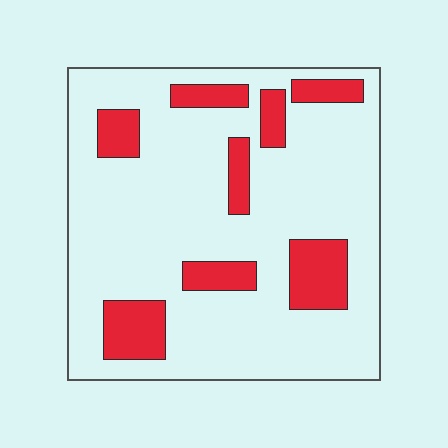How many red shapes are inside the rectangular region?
8.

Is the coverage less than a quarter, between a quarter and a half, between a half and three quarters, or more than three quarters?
Less than a quarter.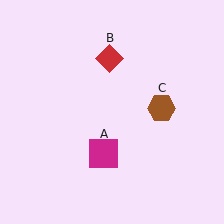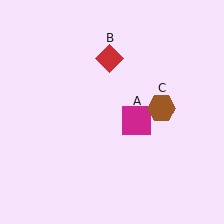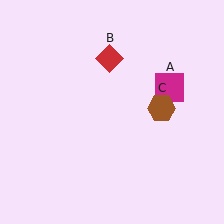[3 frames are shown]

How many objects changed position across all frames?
1 object changed position: magenta square (object A).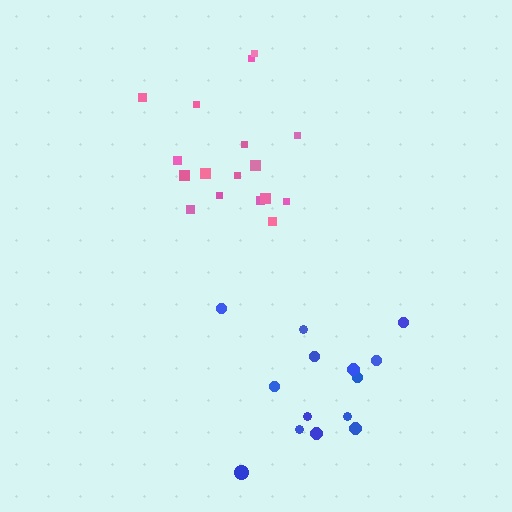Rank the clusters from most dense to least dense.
pink, blue.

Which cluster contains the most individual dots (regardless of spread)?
Pink (17).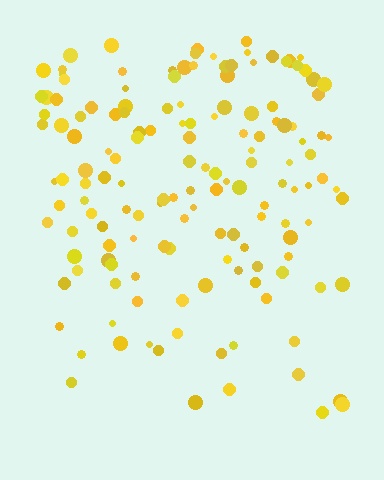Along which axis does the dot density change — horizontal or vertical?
Vertical.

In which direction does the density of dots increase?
From bottom to top, with the top side densest.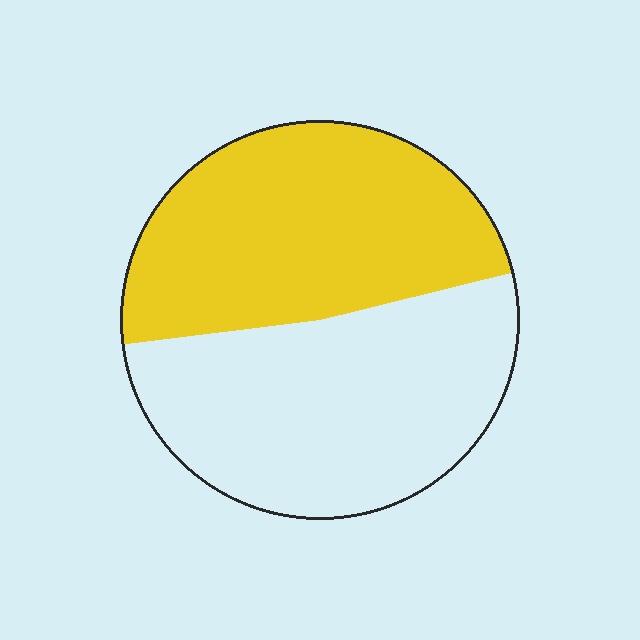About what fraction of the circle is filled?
About one half (1/2).